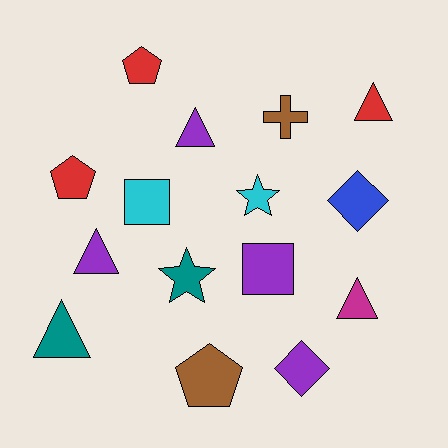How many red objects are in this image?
There are 3 red objects.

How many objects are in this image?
There are 15 objects.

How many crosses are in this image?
There is 1 cross.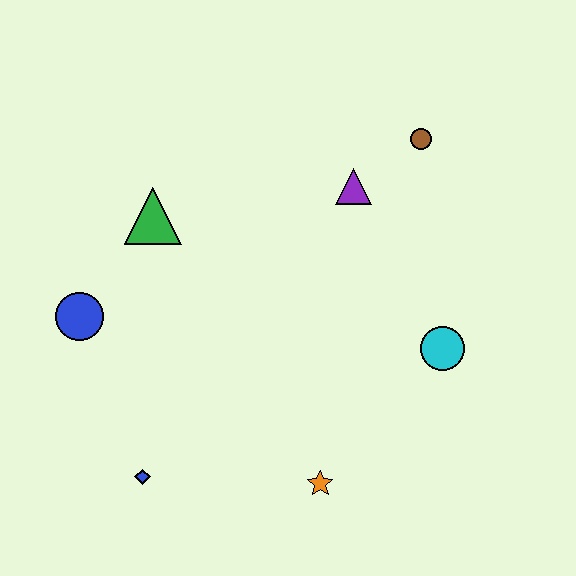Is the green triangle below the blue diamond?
No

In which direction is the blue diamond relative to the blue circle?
The blue diamond is below the blue circle.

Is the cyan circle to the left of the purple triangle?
No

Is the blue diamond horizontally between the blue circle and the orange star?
Yes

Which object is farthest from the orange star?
The brown circle is farthest from the orange star.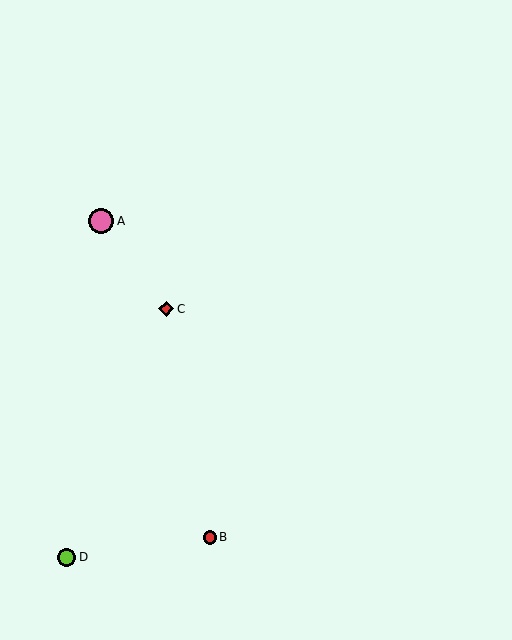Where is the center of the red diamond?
The center of the red diamond is at (166, 309).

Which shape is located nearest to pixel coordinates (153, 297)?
The red diamond (labeled C) at (166, 309) is nearest to that location.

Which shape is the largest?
The pink circle (labeled A) is the largest.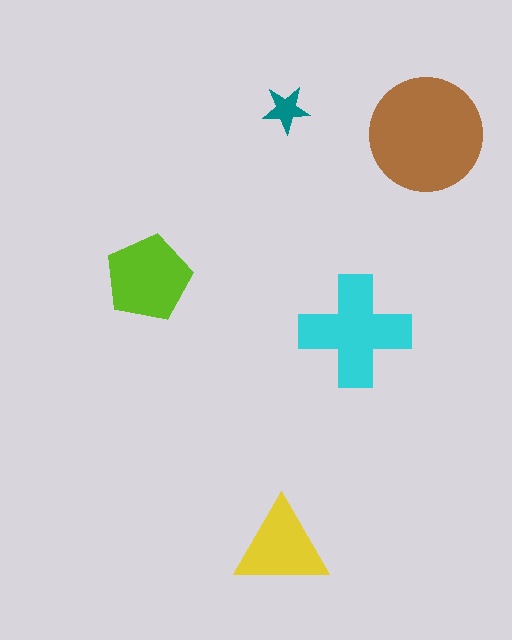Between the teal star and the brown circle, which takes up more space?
The brown circle.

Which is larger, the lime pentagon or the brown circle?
The brown circle.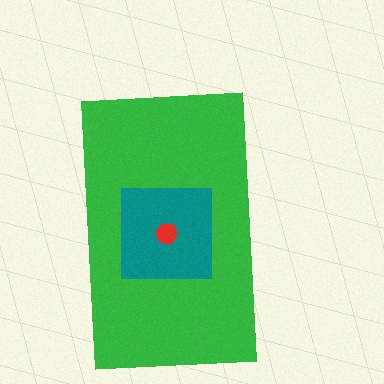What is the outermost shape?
The green rectangle.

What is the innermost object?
The red hexagon.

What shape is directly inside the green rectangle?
The teal square.